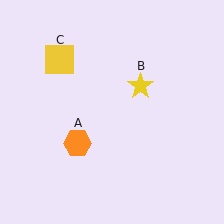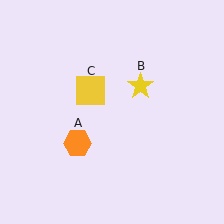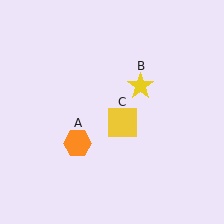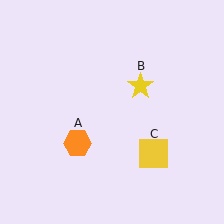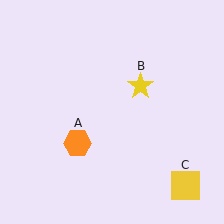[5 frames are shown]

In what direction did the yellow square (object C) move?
The yellow square (object C) moved down and to the right.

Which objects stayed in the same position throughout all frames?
Orange hexagon (object A) and yellow star (object B) remained stationary.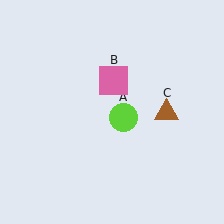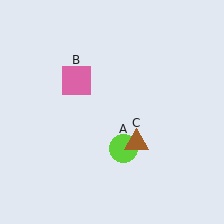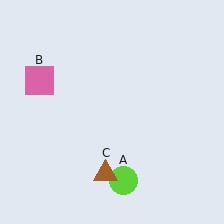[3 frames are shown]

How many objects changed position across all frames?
3 objects changed position: lime circle (object A), pink square (object B), brown triangle (object C).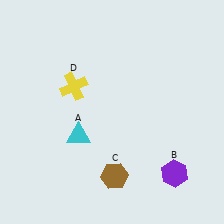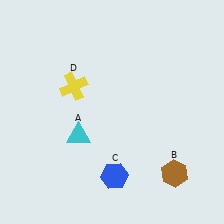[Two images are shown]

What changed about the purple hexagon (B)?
In Image 1, B is purple. In Image 2, it changed to brown.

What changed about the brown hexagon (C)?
In Image 1, C is brown. In Image 2, it changed to blue.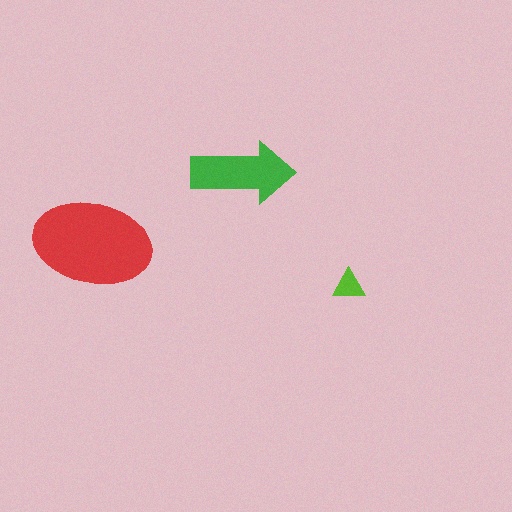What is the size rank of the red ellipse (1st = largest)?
1st.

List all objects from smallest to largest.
The lime triangle, the green arrow, the red ellipse.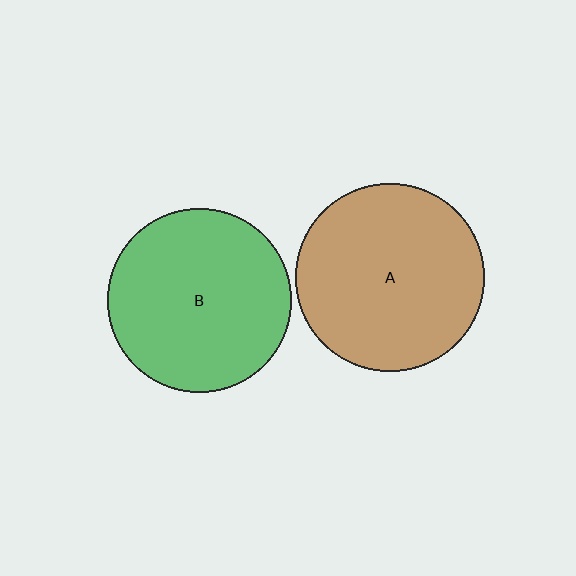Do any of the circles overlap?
No, none of the circles overlap.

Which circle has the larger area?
Circle A (brown).